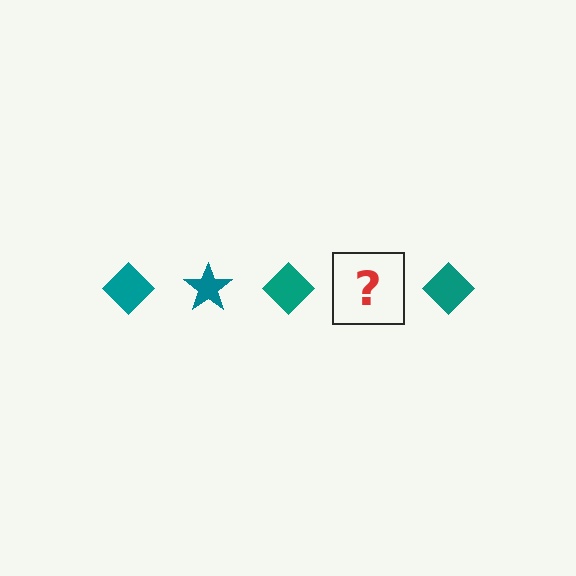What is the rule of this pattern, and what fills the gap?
The rule is that the pattern cycles through diamond, star shapes in teal. The gap should be filled with a teal star.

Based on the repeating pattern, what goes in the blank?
The blank should be a teal star.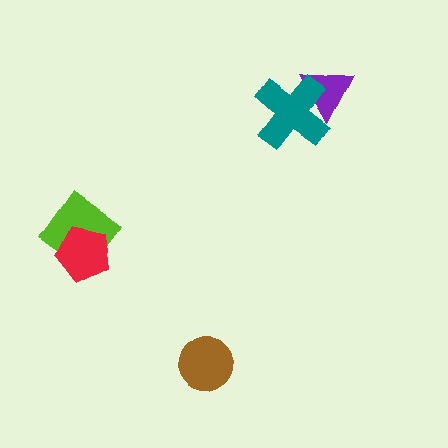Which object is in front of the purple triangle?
The teal cross is in front of the purple triangle.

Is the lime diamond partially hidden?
Yes, it is partially covered by another shape.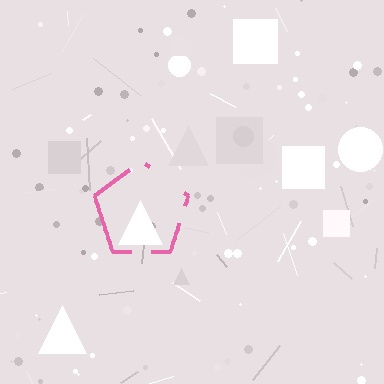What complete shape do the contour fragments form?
The contour fragments form a pentagon.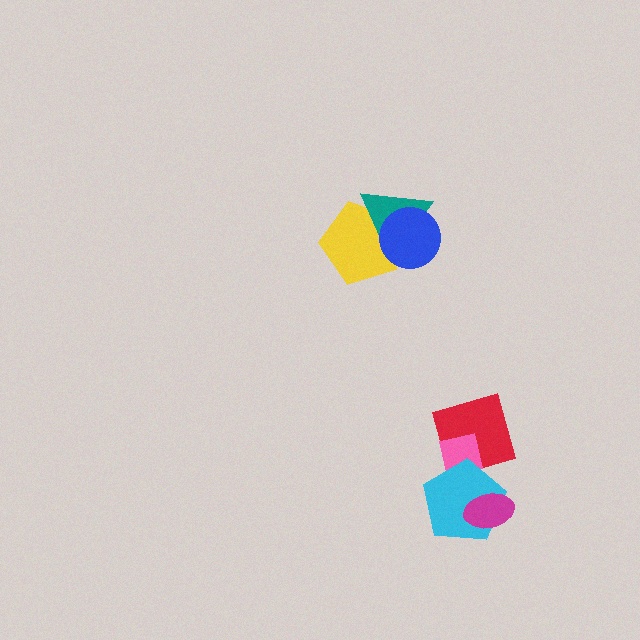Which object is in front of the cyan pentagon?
The magenta ellipse is in front of the cyan pentagon.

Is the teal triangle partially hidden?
Yes, it is partially covered by another shape.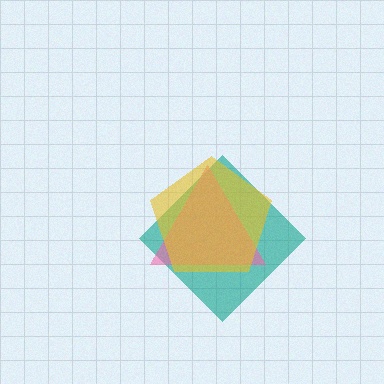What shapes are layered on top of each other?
The layered shapes are: a teal diamond, a pink triangle, a yellow pentagon.